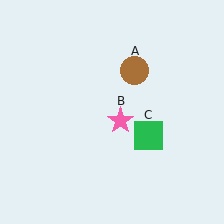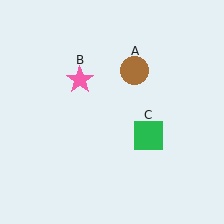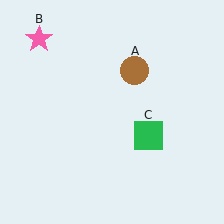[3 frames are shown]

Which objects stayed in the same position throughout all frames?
Brown circle (object A) and green square (object C) remained stationary.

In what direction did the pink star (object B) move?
The pink star (object B) moved up and to the left.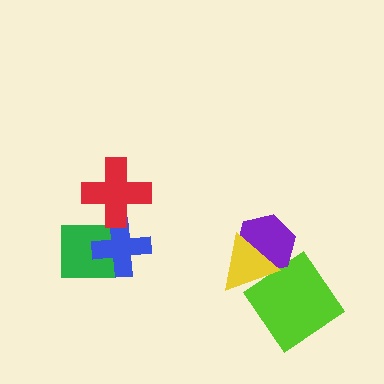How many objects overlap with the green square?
1 object overlaps with the green square.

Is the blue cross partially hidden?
Yes, it is partially covered by another shape.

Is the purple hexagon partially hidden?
Yes, it is partially covered by another shape.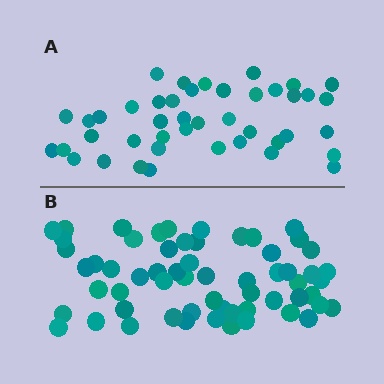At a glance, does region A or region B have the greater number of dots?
Region B (the bottom region) has more dots.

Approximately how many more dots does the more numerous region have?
Region B has approximately 15 more dots than region A.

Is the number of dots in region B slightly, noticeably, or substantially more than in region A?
Region B has noticeably more, but not dramatically so. The ratio is roughly 1.4 to 1.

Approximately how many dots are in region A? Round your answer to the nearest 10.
About 40 dots. (The exact count is 43, which rounds to 40.)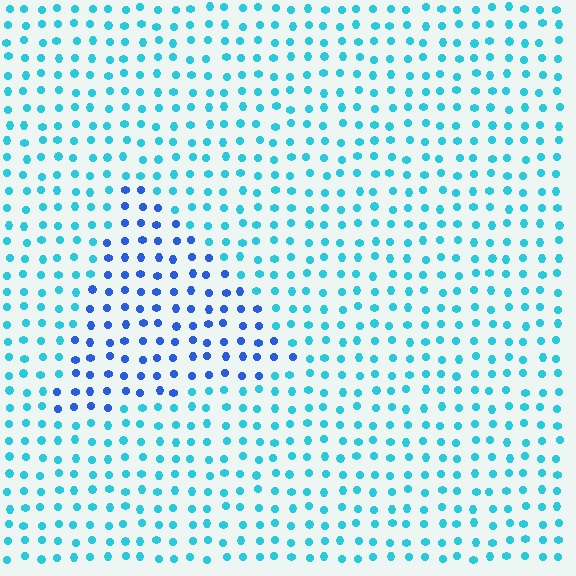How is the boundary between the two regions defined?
The boundary is defined purely by a slight shift in hue (about 38 degrees). Spacing, size, and orientation are identical on both sides.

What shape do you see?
I see a triangle.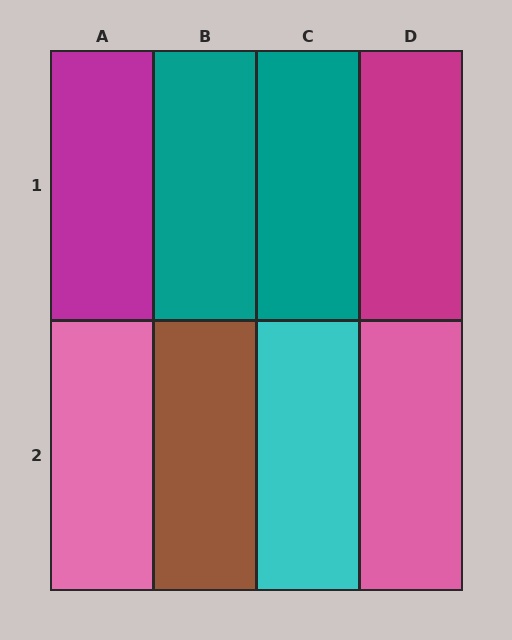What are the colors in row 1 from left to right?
Magenta, teal, teal, magenta.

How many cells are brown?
1 cell is brown.